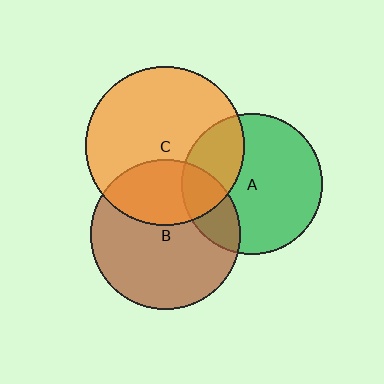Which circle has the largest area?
Circle C (orange).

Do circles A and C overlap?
Yes.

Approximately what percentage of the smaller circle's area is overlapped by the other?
Approximately 30%.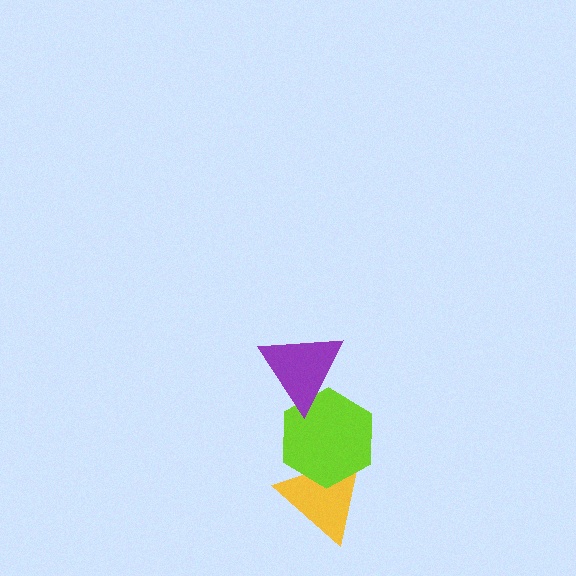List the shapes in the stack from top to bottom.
From top to bottom: the purple triangle, the lime hexagon, the yellow triangle.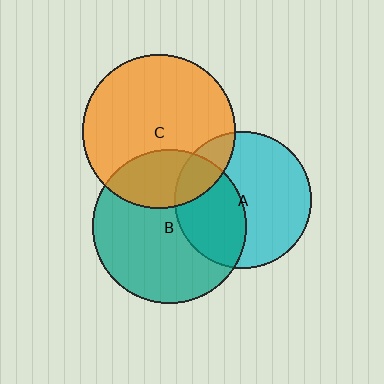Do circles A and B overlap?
Yes.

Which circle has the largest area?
Circle B (teal).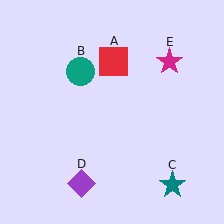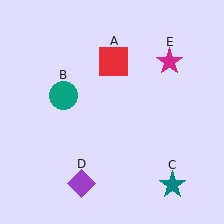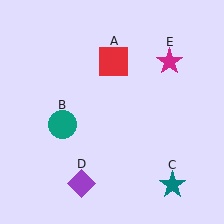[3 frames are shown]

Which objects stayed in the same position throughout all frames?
Red square (object A) and teal star (object C) and purple diamond (object D) and magenta star (object E) remained stationary.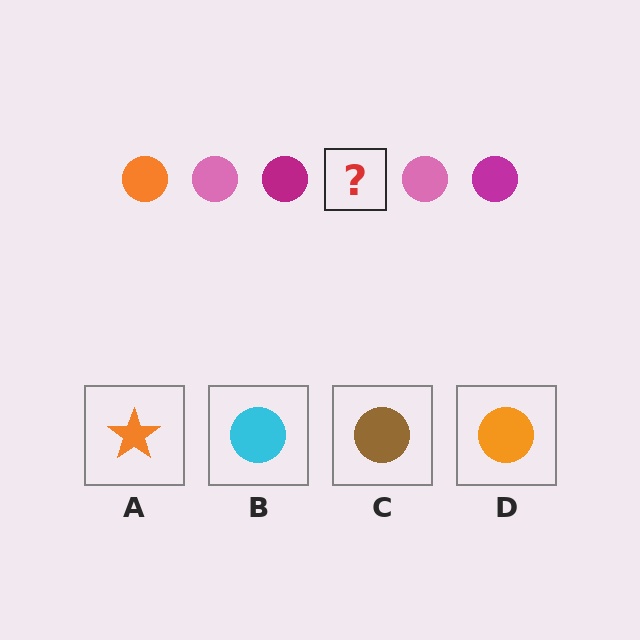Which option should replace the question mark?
Option D.